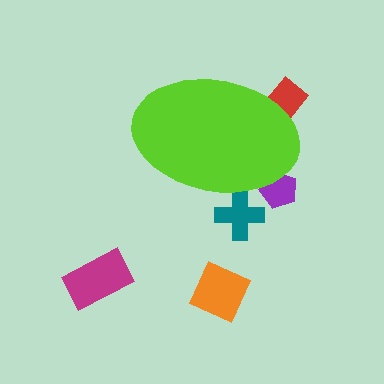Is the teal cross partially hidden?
Yes, the teal cross is partially hidden behind the lime ellipse.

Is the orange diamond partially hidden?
No, the orange diamond is fully visible.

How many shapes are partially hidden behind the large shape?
3 shapes are partially hidden.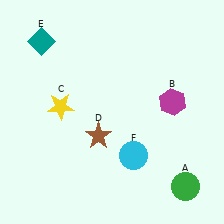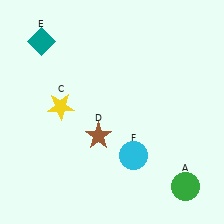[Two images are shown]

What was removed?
The magenta hexagon (B) was removed in Image 2.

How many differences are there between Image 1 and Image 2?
There is 1 difference between the two images.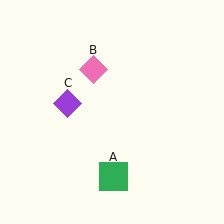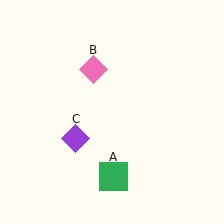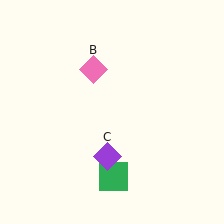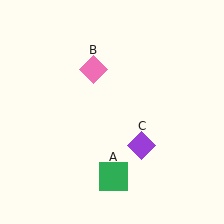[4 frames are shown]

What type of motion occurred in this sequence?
The purple diamond (object C) rotated counterclockwise around the center of the scene.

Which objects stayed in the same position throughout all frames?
Green square (object A) and pink diamond (object B) remained stationary.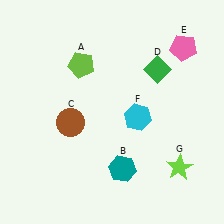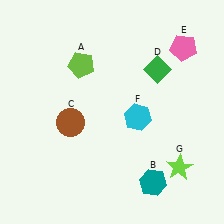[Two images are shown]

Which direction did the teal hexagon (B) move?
The teal hexagon (B) moved right.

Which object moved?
The teal hexagon (B) moved right.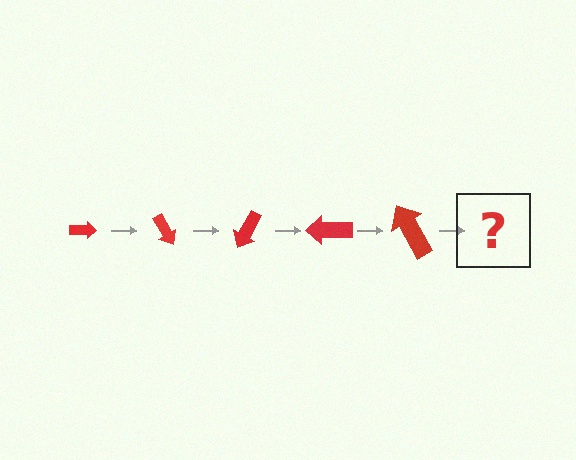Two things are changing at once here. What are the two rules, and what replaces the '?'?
The two rules are that the arrow grows larger each step and it rotates 60 degrees each step. The '?' should be an arrow, larger than the previous one and rotated 300 degrees from the start.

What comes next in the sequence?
The next element should be an arrow, larger than the previous one and rotated 300 degrees from the start.